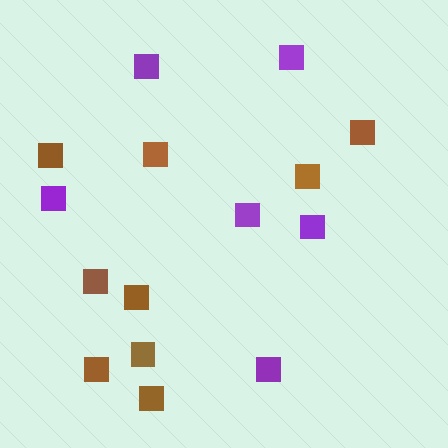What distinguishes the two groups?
There are 2 groups: one group of purple squares (6) and one group of brown squares (9).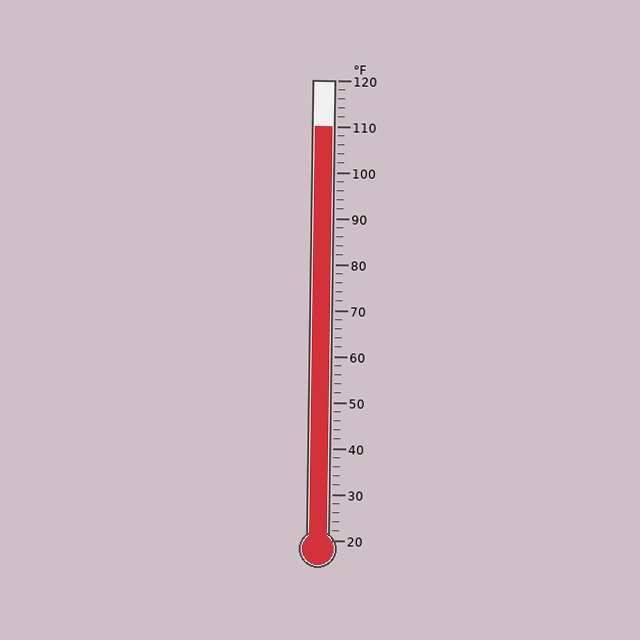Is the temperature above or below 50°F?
The temperature is above 50°F.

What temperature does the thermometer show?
The thermometer shows approximately 110°F.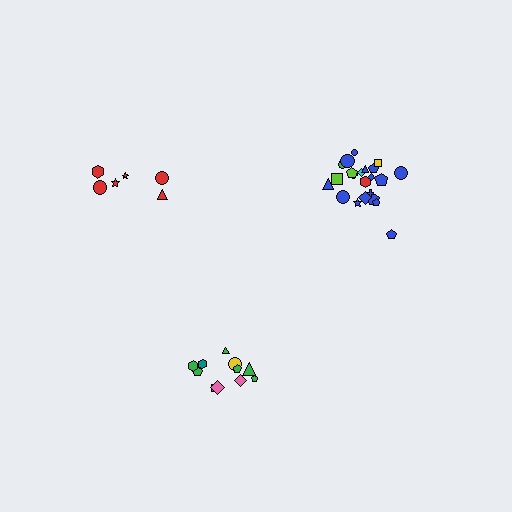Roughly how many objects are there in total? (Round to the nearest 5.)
Roughly 40 objects in total.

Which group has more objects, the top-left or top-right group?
The top-right group.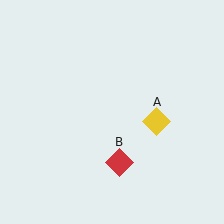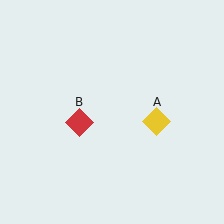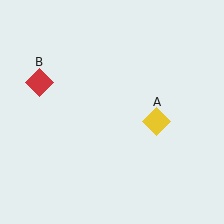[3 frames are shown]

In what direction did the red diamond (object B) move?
The red diamond (object B) moved up and to the left.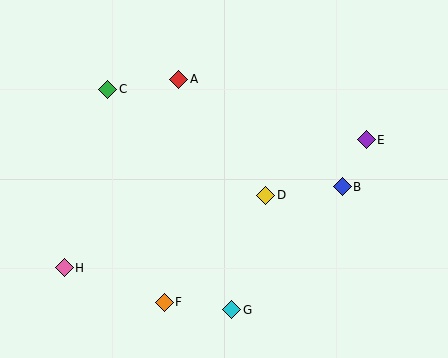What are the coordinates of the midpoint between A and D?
The midpoint between A and D is at (222, 137).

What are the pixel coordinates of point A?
Point A is at (179, 79).